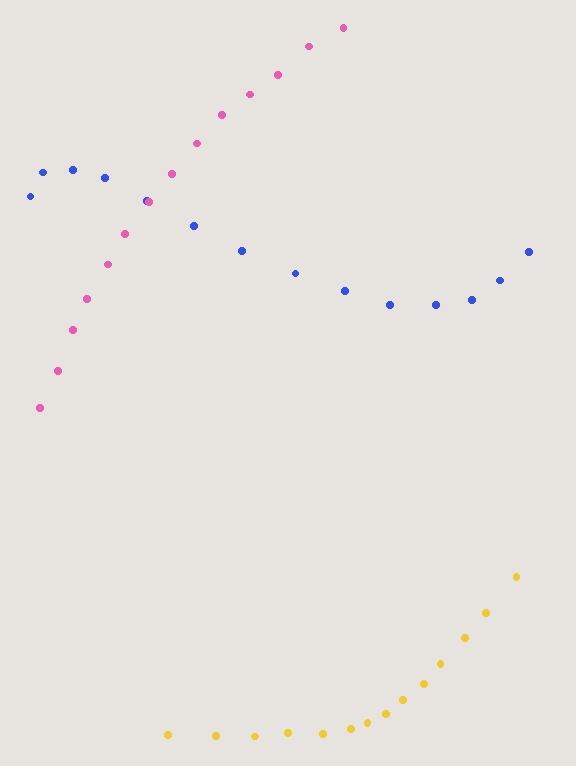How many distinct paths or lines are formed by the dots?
There are 3 distinct paths.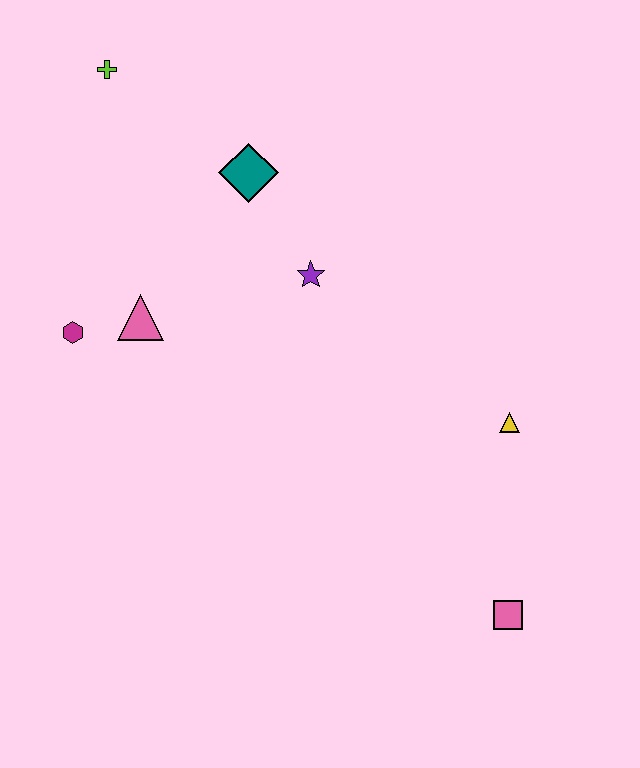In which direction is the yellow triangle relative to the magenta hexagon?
The yellow triangle is to the right of the magenta hexagon.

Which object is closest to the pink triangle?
The magenta hexagon is closest to the pink triangle.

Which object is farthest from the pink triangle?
The pink square is farthest from the pink triangle.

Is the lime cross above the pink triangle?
Yes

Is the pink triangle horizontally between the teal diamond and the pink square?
No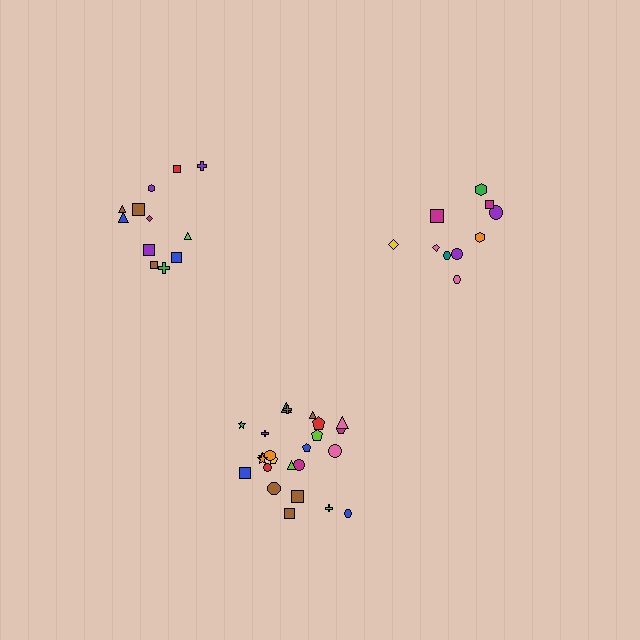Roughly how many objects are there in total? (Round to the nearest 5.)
Roughly 45 objects in total.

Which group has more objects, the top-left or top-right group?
The top-left group.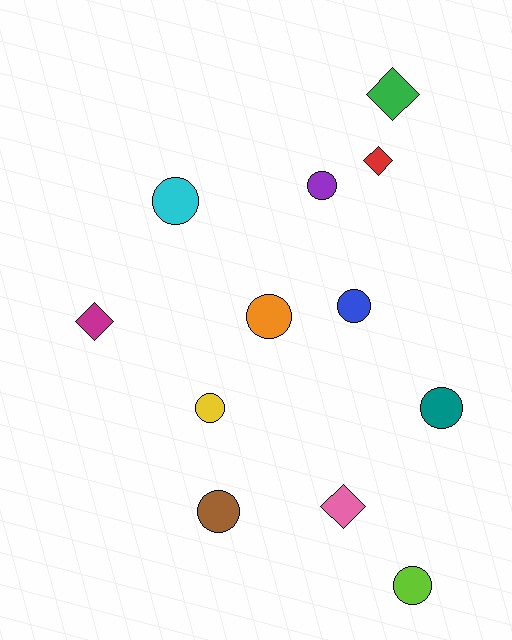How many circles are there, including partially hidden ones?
There are 8 circles.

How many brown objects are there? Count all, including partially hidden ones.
There is 1 brown object.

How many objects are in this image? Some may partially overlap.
There are 12 objects.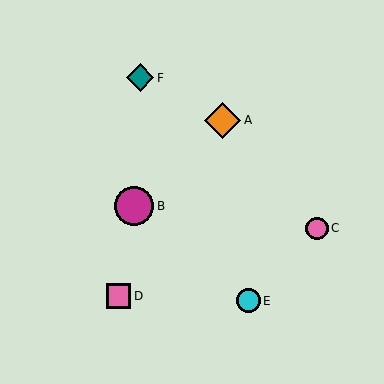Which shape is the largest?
The magenta circle (labeled B) is the largest.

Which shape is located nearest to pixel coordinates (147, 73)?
The teal diamond (labeled F) at (140, 78) is nearest to that location.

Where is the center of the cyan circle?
The center of the cyan circle is at (248, 301).